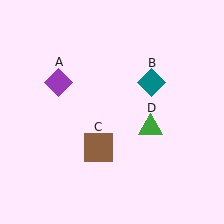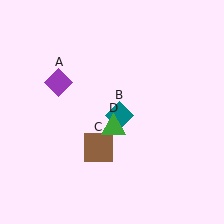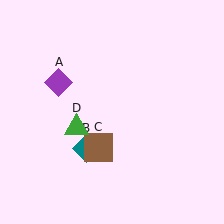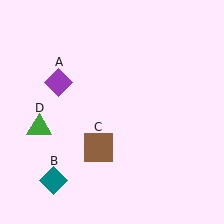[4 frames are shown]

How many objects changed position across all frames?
2 objects changed position: teal diamond (object B), green triangle (object D).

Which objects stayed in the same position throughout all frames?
Purple diamond (object A) and brown square (object C) remained stationary.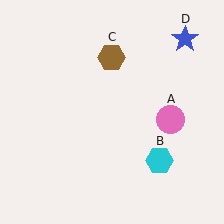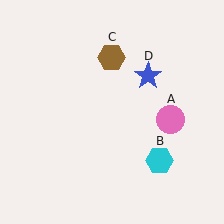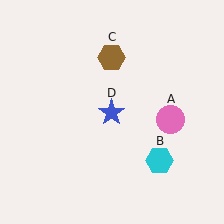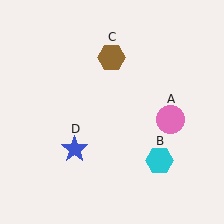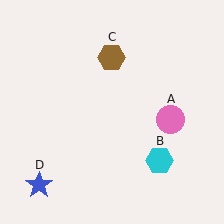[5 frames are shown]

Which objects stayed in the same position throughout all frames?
Pink circle (object A) and cyan hexagon (object B) and brown hexagon (object C) remained stationary.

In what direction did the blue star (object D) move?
The blue star (object D) moved down and to the left.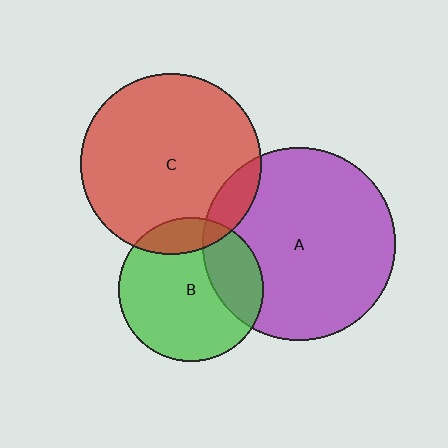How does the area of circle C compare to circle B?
Approximately 1.6 times.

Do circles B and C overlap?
Yes.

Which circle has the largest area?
Circle A (purple).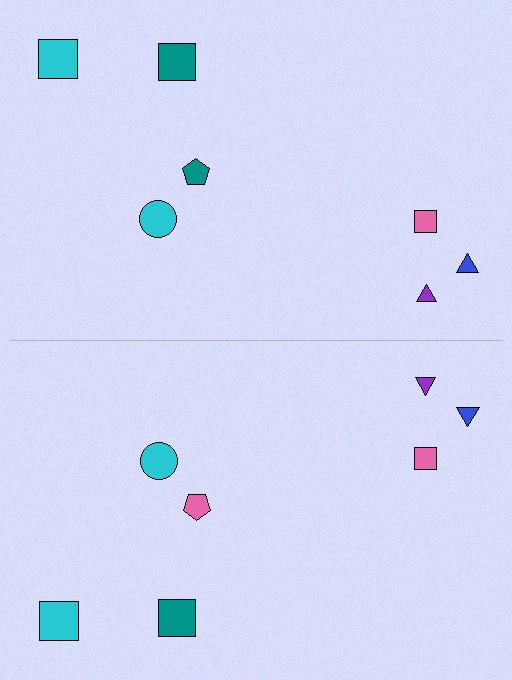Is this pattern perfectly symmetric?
No, the pattern is not perfectly symmetric. The pink pentagon on the bottom side breaks the symmetry — its mirror counterpart is teal.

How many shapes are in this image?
There are 14 shapes in this image.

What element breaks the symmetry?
The pink pentagon on the bottom side breaks the symmetry — its mirror counterpart is teal.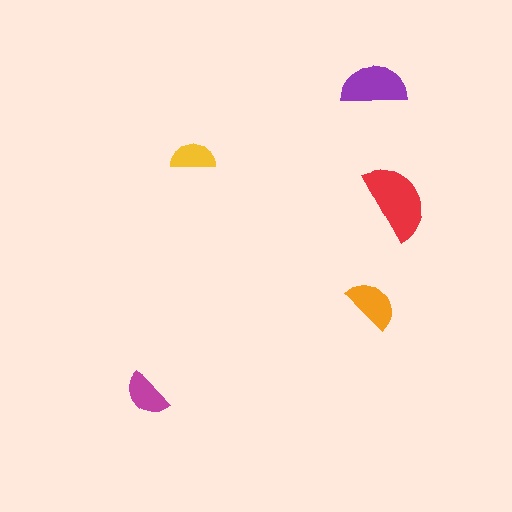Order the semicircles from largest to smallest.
the red one, the purple one, the orange one, the magenta one, the yellow one.